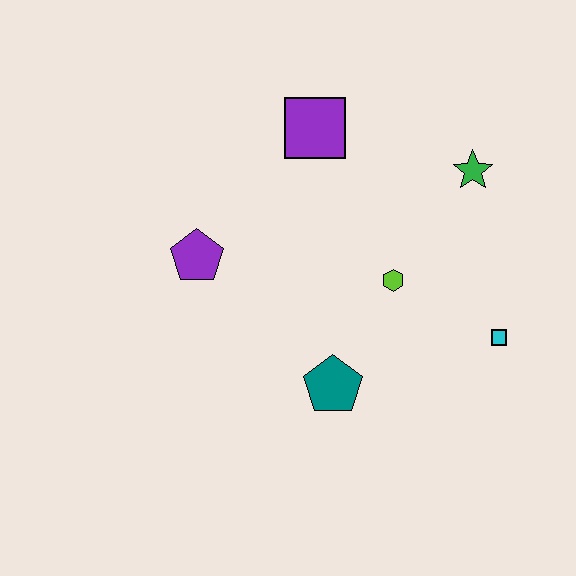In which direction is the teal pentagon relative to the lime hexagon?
The teal pentagon is below the lime hexagon.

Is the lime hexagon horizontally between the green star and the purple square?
Yes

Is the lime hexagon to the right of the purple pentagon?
Yes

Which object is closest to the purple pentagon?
The purple square is closest to the purple pentagon.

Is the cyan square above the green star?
No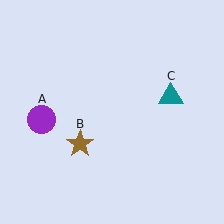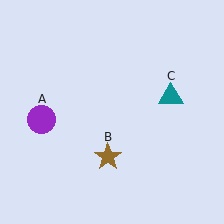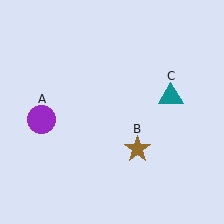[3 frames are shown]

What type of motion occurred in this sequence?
The brown star (object B) rotated counterclockwise around the center of the scene.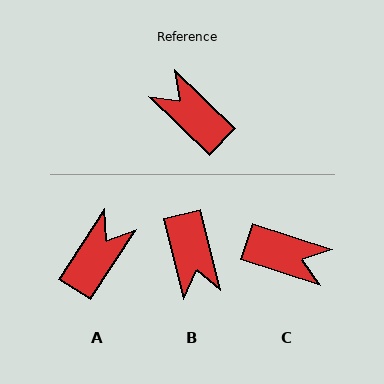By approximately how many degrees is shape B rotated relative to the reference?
Approximately 148 degrees counter-clockwise.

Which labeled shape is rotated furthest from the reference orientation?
C, about 154 degrees away.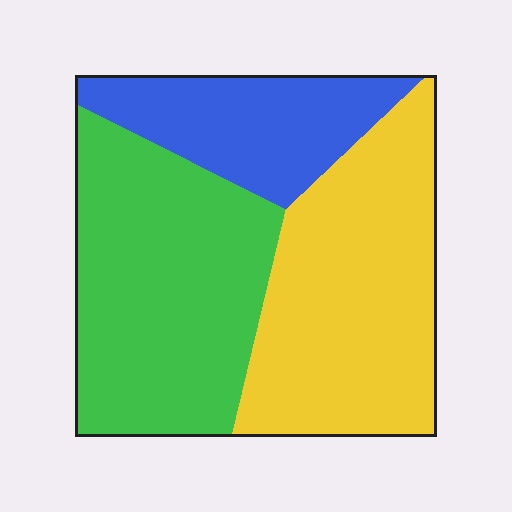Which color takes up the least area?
Blue, at roughly 20%.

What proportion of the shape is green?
Green covers roughly 40% of the shape.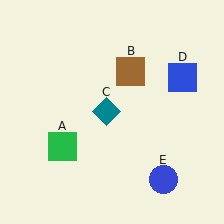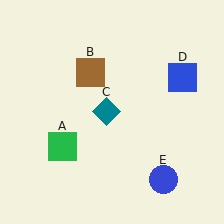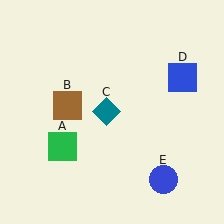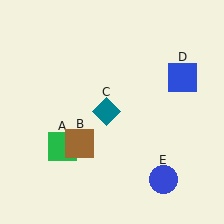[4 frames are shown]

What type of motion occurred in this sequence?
The brown square (object B) rotated counterclockwise around the center of the scene.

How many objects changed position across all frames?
1 object changed position: brown square (object B).